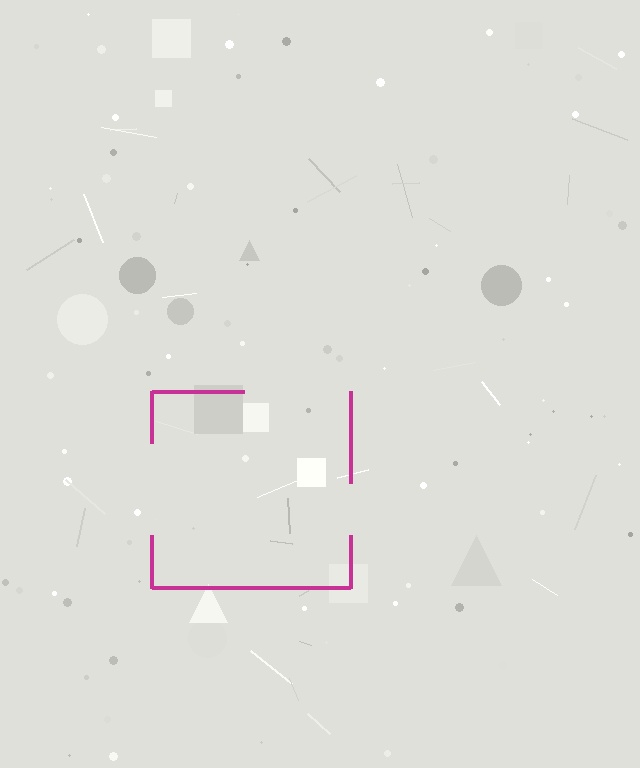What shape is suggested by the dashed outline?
The dashed outline suggests a square.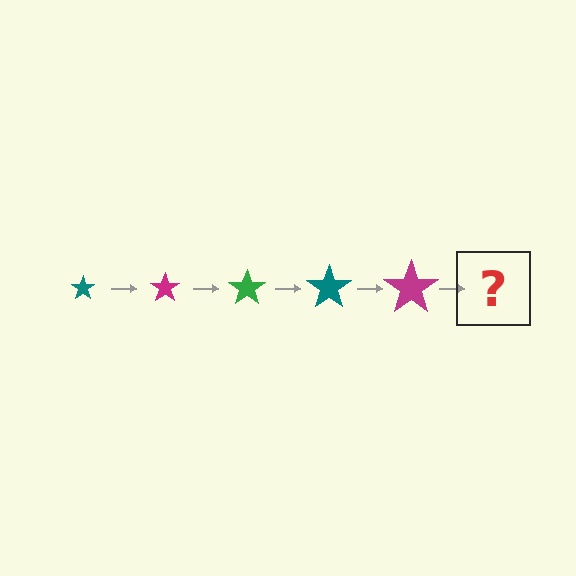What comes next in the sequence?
The next element should be a green star, larger than the previous one.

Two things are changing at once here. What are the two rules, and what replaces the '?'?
The two rules are that the star grows larger each step and the color cycles through teal, magenta, and green. The '?' should be a green star, larger than the previous one.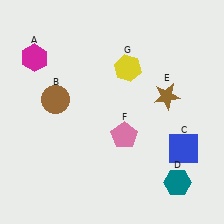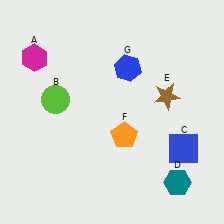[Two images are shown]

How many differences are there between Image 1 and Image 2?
There are 3 differences between the two images.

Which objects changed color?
B changed from brown to lime. F changed from pink to orange. G changed from yellow to blue.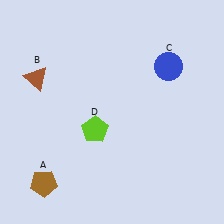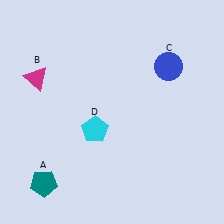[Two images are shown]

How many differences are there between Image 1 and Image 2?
There are 3 differences between the two images.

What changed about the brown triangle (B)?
In Image 1, B is brown. In Image 2, it changed to magenta.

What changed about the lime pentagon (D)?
In Image 1, D is lime. In Image 2, it changed to cyan.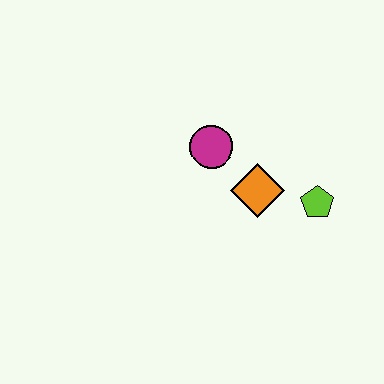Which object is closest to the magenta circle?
The orange diamond is closest to the magenta circle.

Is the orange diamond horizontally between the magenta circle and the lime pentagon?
Yes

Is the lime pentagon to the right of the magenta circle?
Yes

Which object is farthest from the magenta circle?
The lime pentagon is farthest from the magenta circle.